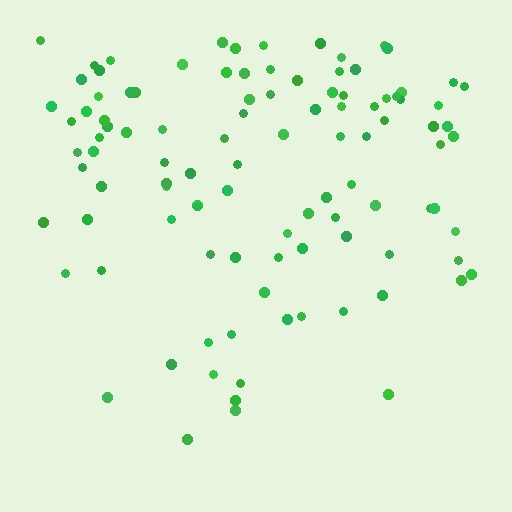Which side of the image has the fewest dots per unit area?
The bottom.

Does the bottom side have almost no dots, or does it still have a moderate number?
Still a moderate number, just noticeably fewer than the top.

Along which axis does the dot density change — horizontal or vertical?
Vertical.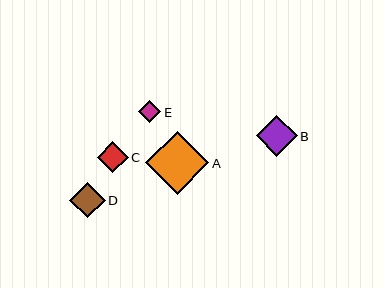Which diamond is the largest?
Diamond A is the largest with a size of approximately 63 pixels.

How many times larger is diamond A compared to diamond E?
Diamond A is approximately 2.9 times the size of diamond E.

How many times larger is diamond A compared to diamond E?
Diamond A is approximately 2.9 times the size of diamond E.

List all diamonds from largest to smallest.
From largest to smallest: A, B, D, C, E.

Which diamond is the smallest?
Diamond E is the smallest with a size of approximately 22 pixels.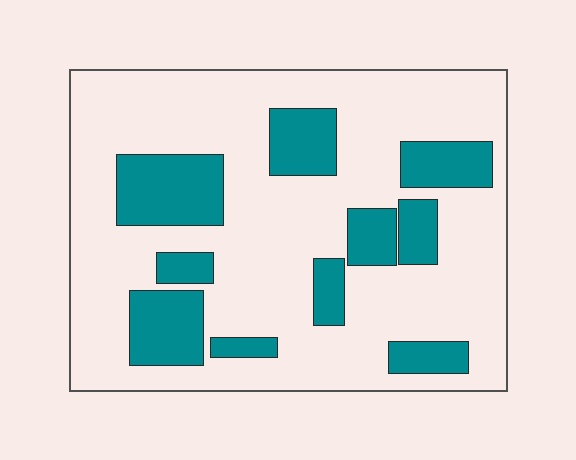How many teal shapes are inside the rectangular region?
10.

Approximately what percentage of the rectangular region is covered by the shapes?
Approximately 25%.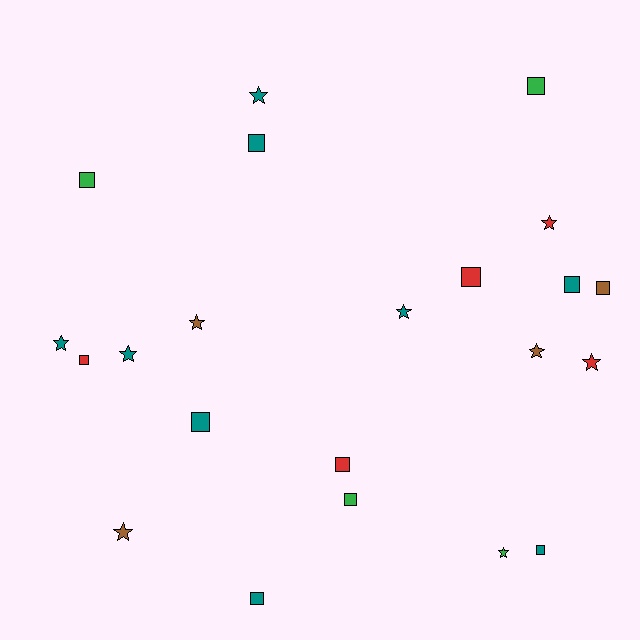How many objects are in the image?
There are 22 objects.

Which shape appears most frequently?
Square, with 12 objects.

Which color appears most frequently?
Teal, with 9 objects.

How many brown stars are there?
There are 3 brown stars.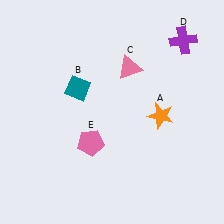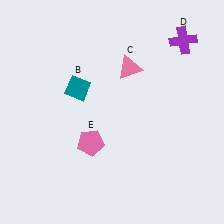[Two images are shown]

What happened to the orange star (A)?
The orange star (A) was removed in Image 2. It was in the bottom-right area of Image 1.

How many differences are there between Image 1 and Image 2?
There is 1 difference between the two images.